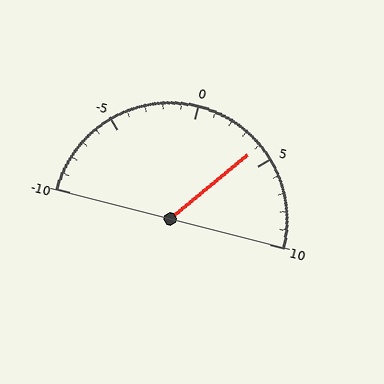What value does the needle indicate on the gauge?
The needle indicates approximately 4.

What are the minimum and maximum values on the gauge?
The gauge ranges from -10 to 10.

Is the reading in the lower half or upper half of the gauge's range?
The reading is in the upper half of the range (-10 to 10).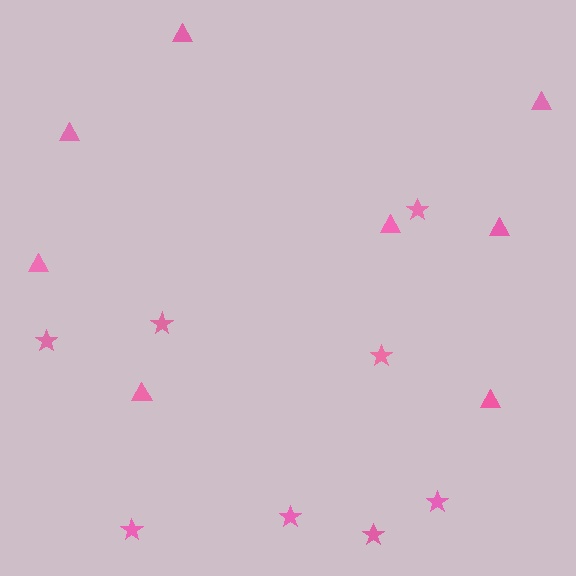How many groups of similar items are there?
There are 2 groups: one group of triangles (8) and one group of stars (8).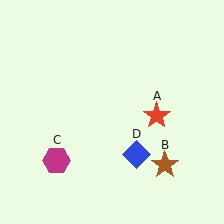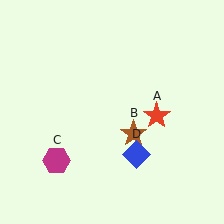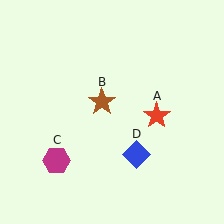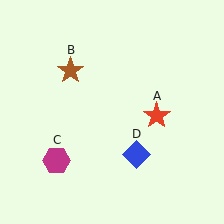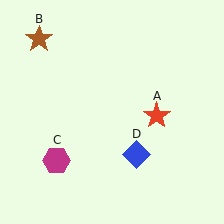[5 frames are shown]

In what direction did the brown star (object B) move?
The brown star (object B) moved up and to the left.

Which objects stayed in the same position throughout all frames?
Red star (object A) and magenta hexagon (object C) and blue diamond (object D) remained stationary.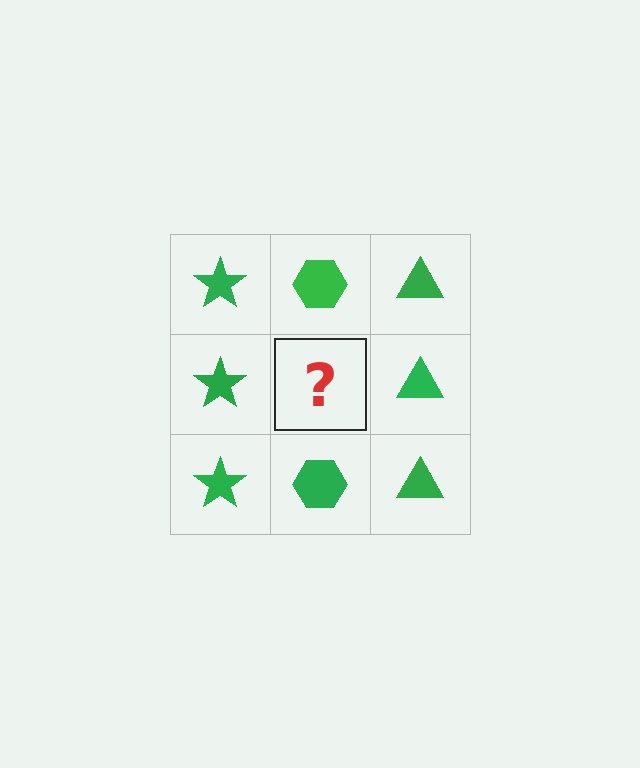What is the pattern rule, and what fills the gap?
The rule is that each column has a consistent shape. The gap should be filled with a green hexagon.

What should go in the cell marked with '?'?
The missing cell should contain a green hexagon.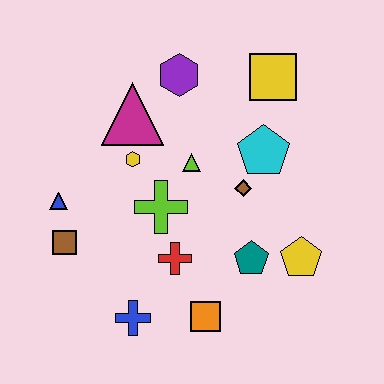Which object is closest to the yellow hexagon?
The magenta triangle is closest to the yellow hexagon.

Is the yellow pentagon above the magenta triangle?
No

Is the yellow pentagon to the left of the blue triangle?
No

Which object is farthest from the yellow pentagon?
The blue triangle is farthest from the yellow pentagon.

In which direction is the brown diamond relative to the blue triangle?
The brown diamond is to the right of the blue triangle.